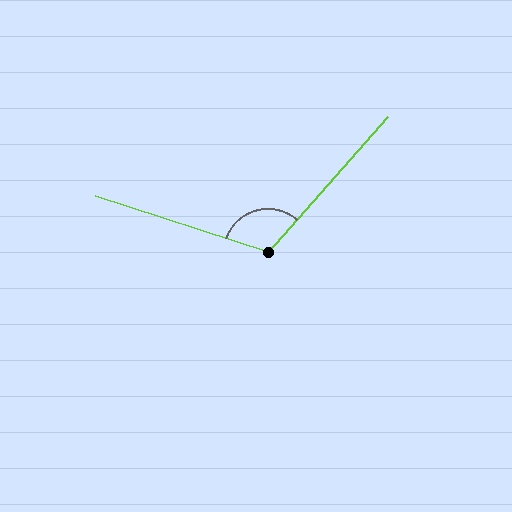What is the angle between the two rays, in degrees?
Approximately 113 degrees.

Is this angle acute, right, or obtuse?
It is obtuse.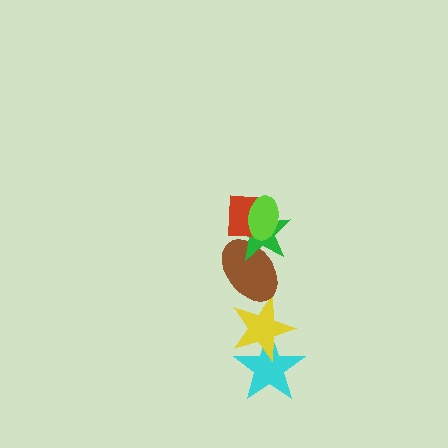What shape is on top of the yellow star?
The brown ellipse is on top of the yellow star.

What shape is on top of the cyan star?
The yellow star is on top of the cyan star.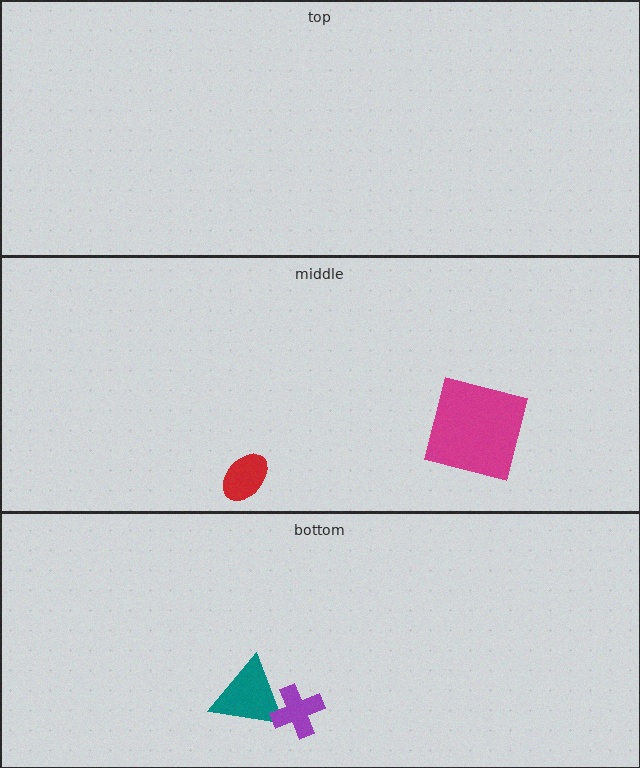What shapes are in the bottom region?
The teal triangle, the purple cross.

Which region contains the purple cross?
The bottom region.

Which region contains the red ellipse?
The middle region.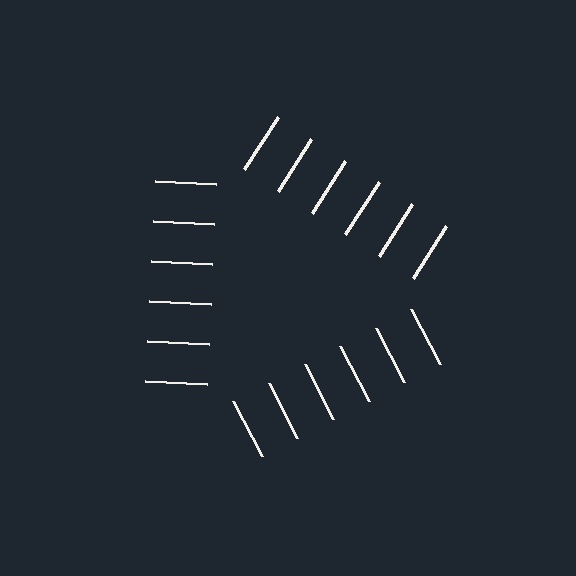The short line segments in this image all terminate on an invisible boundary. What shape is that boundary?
An illusory triangle — the line segments terminate on its edges but no continuous stroke is drawn.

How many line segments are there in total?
18 — 6 along each of the 3 edges.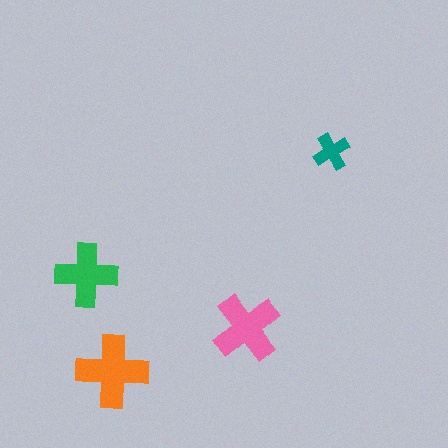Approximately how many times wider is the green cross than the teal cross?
About 1.5 times wider.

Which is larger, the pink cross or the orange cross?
The orange one.